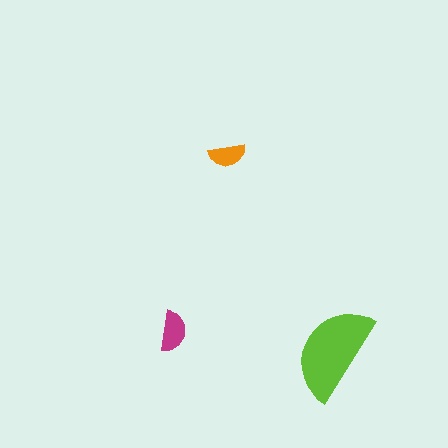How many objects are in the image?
There are 3 objects in the image.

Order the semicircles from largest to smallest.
the lime one, the magenta one, the orange one.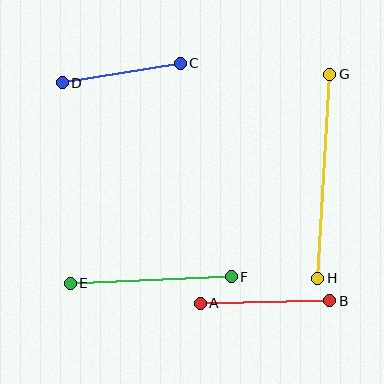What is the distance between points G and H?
The distance is approximately 204 pixels.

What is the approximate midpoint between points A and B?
The midpoint is at approximately (265, 302) pixels.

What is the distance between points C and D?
The distance is approximately 120 pixels.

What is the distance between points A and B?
The distance is approximately 130 pixels.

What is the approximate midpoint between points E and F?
The midpoint is at approximately (151, 280) pixels.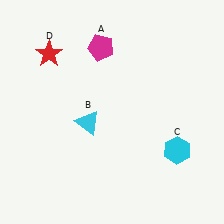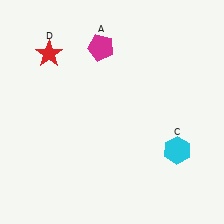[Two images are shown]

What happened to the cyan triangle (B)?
The cyan triangle (B) was removed in Image 2. It was in the bottom-left area of Image 1.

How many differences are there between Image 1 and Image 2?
There is 1 difference between the two images.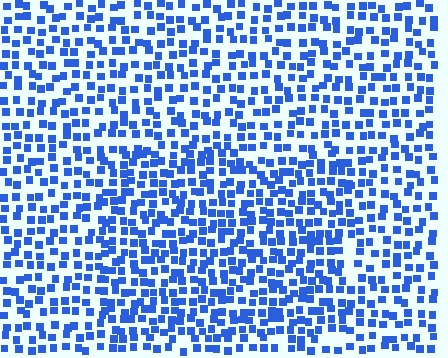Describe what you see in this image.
The image contains small blue elements arranged at two different densities. A rectangle-shaped region is visible where the elements are more densely packed than the surrounding area.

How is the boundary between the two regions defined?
The boundary is defined by a change in element density (approximately 1.4x ratio). All elements are the same color, size, and shape.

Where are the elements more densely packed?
The elements are more densely packed inside the rectangle boundary.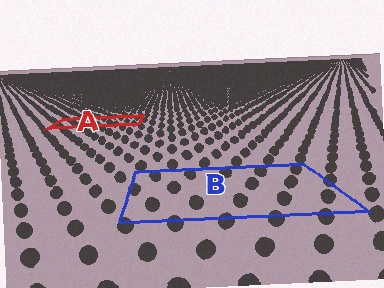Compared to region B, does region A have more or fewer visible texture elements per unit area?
Region A has more texture elements per unit area — they are packed more densely because it is farther away.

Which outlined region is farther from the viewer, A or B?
Region A is farther from the viewer — the texture elements inside it appear smaller and more densely packed.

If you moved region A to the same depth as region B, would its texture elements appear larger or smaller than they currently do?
They would appear larger. At a closer depth, the same texture elements are projected at a bigger on-screen size.